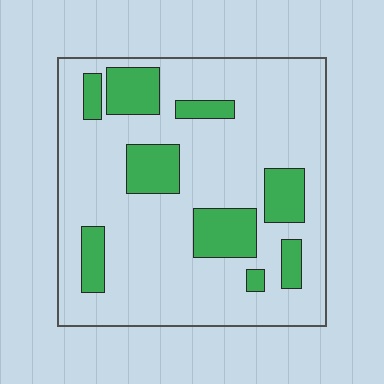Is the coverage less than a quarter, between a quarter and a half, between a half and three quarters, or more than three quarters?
Less than a quarter.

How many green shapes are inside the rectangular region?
9.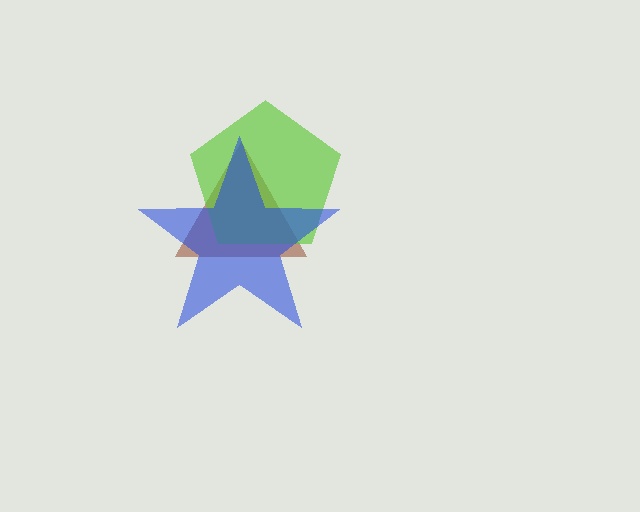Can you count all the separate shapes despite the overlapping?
Yes, there are 3 separate shapes.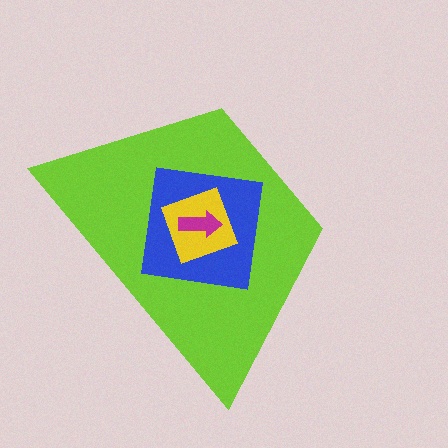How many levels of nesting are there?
4.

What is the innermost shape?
The magenta arrow.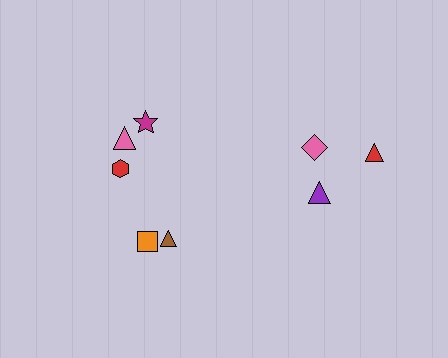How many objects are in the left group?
There are 5 objects.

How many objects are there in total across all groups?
There are 8 objects.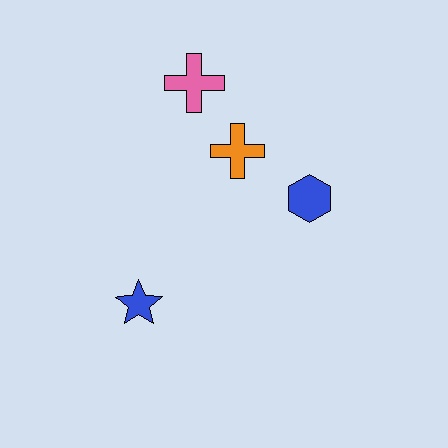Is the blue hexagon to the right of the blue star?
Yes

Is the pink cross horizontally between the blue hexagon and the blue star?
Yes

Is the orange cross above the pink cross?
No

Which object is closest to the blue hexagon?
The orange cross is closest to the blue hexagon.